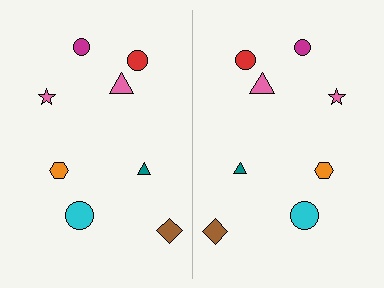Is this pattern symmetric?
Yes, this pattern has bilateral (reflection) symmetry.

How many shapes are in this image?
There are 16 shapes in this image.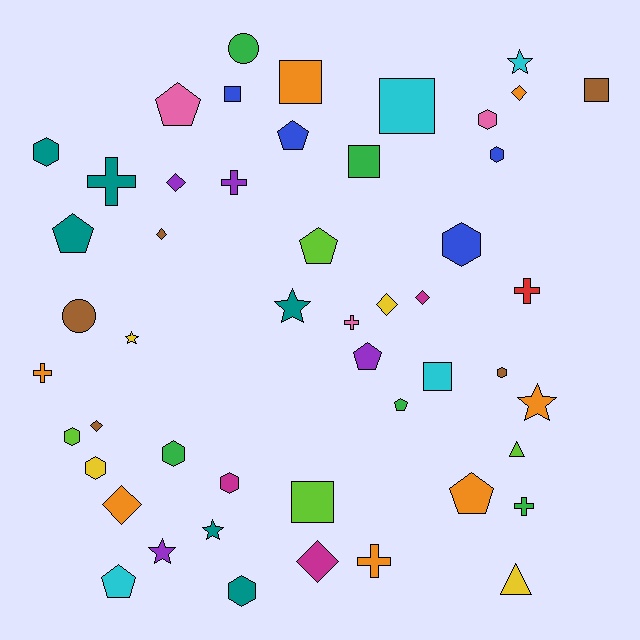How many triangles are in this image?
There are 2 triangles.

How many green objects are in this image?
There are 5 green objects.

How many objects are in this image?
There are 50 objects.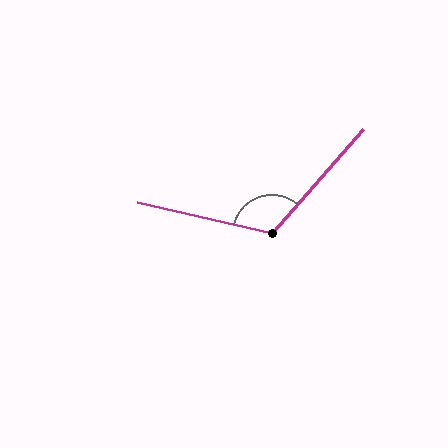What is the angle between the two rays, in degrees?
Approximately 118 degrees.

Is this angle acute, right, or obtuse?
It is obtuse.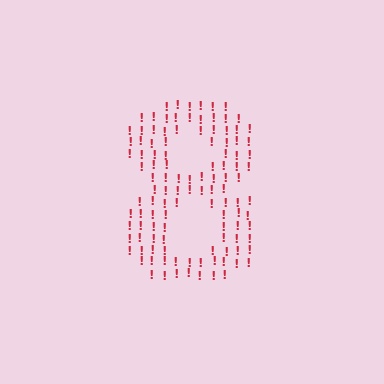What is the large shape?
The large shape is the digit 8.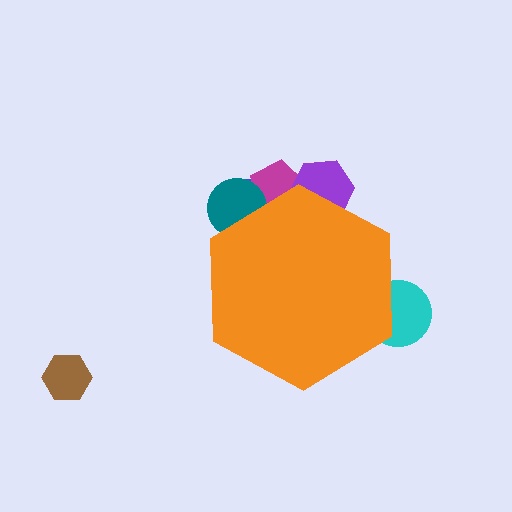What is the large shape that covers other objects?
An orange hexagon.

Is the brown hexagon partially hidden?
No, the brown hexagon is fully visible.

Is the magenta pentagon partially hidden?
Yes, the magenta pentagon is partially hidden behind the orange hexagon.